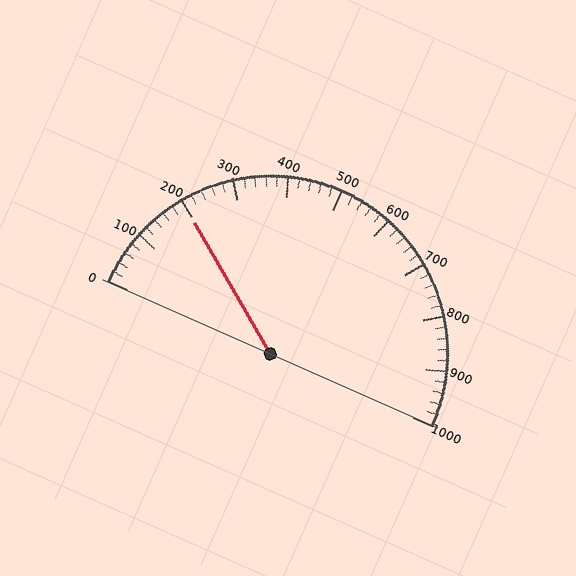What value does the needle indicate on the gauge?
The needle indicates approximately 200.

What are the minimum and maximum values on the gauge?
The gauge ranges from 0 to 1000.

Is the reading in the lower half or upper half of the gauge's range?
The reading is in the lower half of the range (0 to 1000).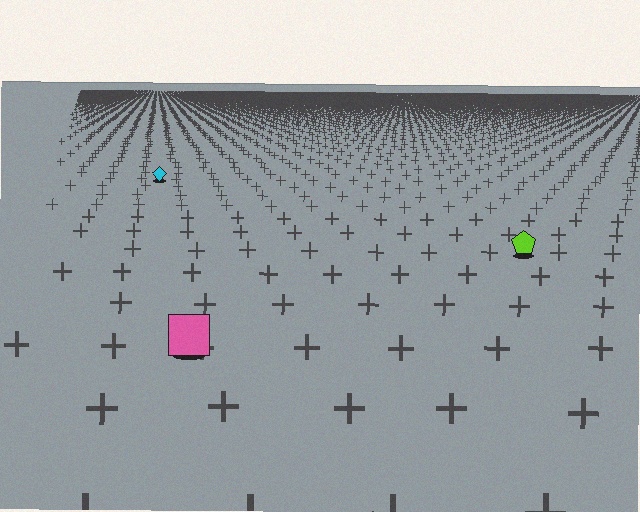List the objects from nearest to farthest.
From nearest to farthest: the pink square, the lime pentagon, the cyan diamond.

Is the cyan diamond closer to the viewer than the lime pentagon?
No. The lime pentagon is closer — you can tell from the texture gradient: the ground texture is coarser near it.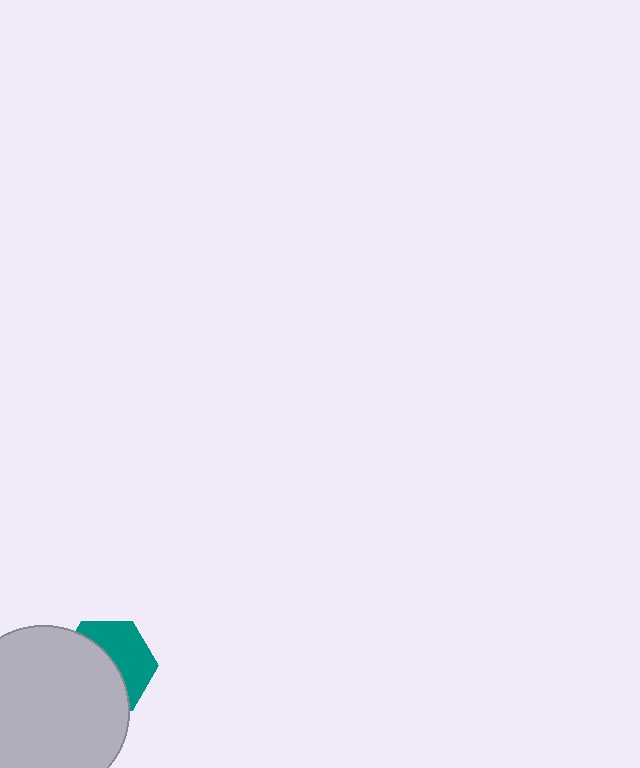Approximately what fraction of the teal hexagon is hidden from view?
Roughly 55% of the teal hexagon is hidden behind the light gray circle.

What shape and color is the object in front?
The object in front is a light gray circle.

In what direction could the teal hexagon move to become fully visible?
The teal hexagon could move toward the upper-right. That would shift it out from behind the light gray circle entirely.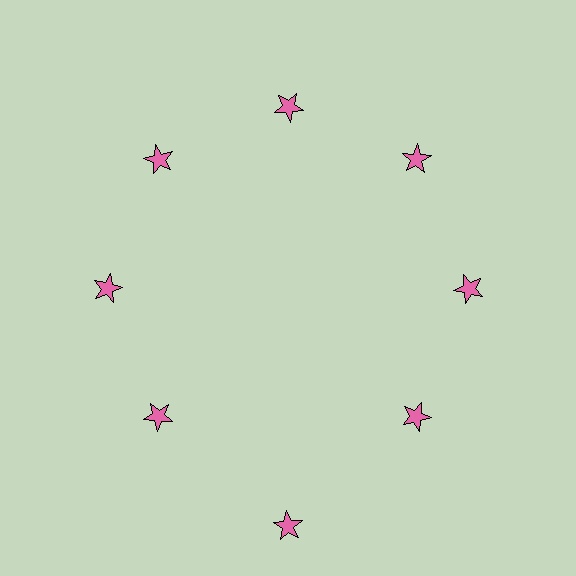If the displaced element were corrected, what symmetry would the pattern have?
It would have 8-fold rotational symmetry — the pattern would map onto itself every 45 degrees.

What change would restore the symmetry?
The symmetry would be restored by moving it inward, back onto the ring so that all 8 stars sit at equal angles and equal distance from the center.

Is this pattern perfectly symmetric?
No. The 8 pink stars are arranged in a ring, but one element near the 6 o'clock position is pushed outward from the center, breaking the 8-fold rotational symmetry.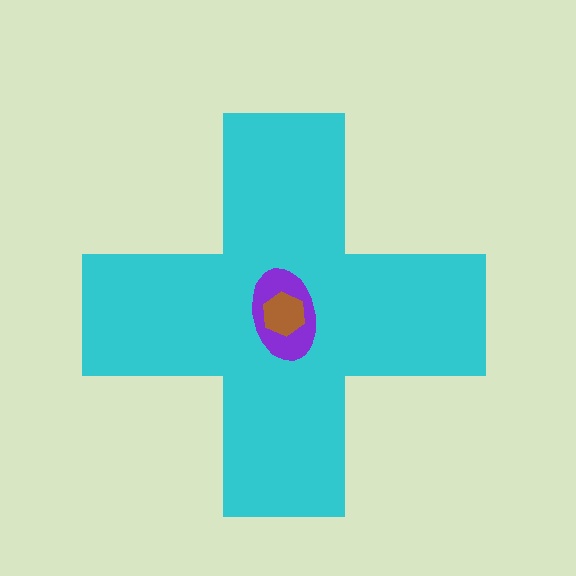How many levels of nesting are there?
3.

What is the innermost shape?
The brown hexagon.